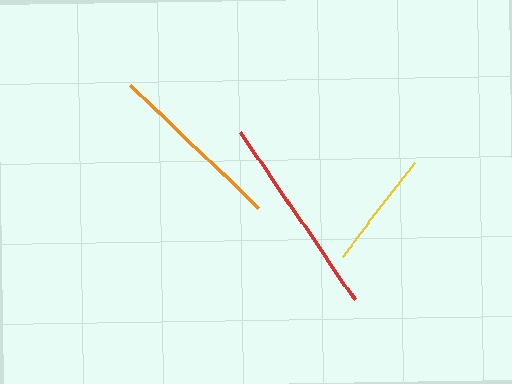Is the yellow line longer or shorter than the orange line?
The orange line is longer than the yellow line.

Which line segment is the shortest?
The yellow line is the shortest at approximately 118 pixels.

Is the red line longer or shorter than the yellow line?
The red line is longer than the yellow line.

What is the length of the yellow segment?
The yellow segment is approximately 118 pixels long.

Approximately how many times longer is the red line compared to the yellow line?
The red line is approximately 1.7 times the length of the yellow line.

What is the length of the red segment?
The red segment is approximately 203 pixels long.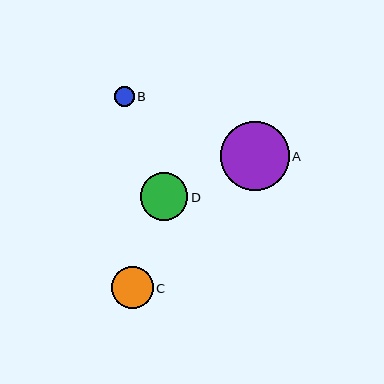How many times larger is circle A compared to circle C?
Circle A is approximately 1.7 times the size of circle C.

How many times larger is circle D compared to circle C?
Circle D is approximately 1.1 times the size of circle C.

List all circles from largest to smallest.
From largest to smallest: A, D, C, B.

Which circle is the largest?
Circle A is the largest with a size of approximately 69 pixels.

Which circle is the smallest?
Circle B is the smallest with a size of approximately 20 pixels.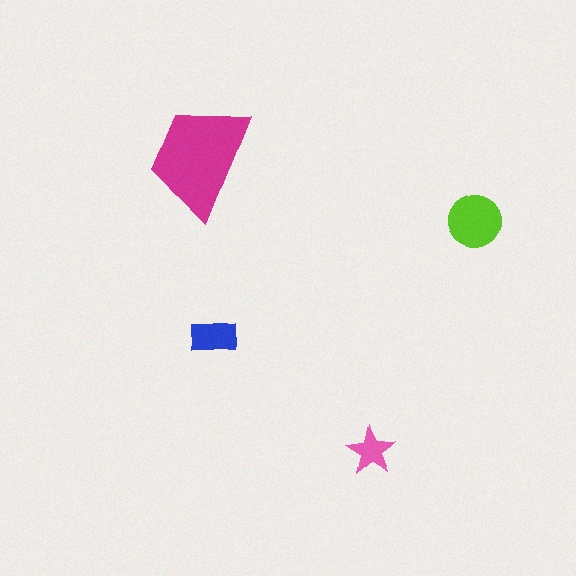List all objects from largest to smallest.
The magenta trapezoid, the lime circle, the blue rectangle, the pink star.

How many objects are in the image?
There are 4 objects in the image.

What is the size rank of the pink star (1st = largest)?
4th.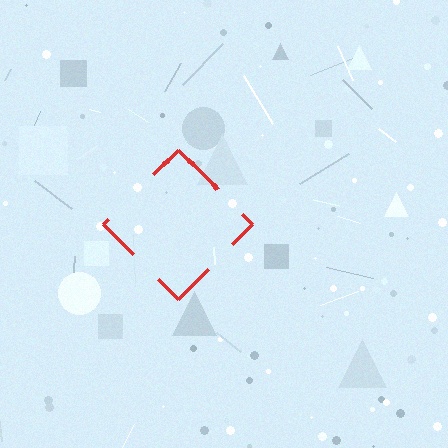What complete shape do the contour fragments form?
The contour fragments form a diamond.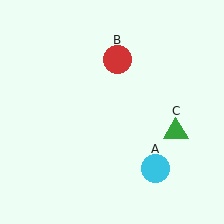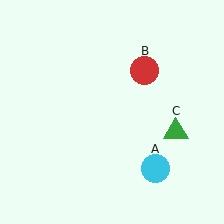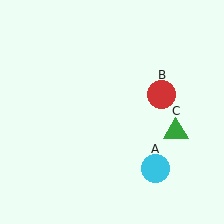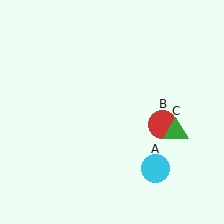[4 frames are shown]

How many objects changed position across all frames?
1 object changed position: red circle (object B).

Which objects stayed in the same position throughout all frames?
Cyan circle (object A) and green triangle (object C) remained stationary.